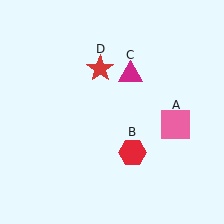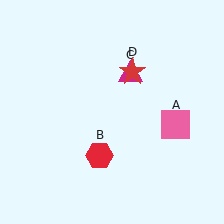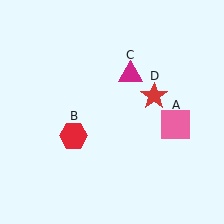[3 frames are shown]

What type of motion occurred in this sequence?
The red hexagon (object B), red star (object D) rotated clockwise around the center of the scene.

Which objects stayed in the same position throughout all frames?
Pink square (object A) and magenta triangle (object C) remained stationary.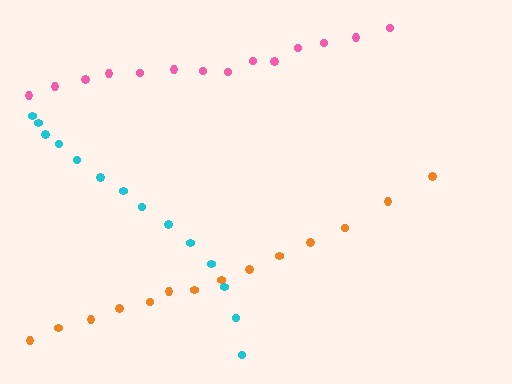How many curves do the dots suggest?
There are 3 distinct paths.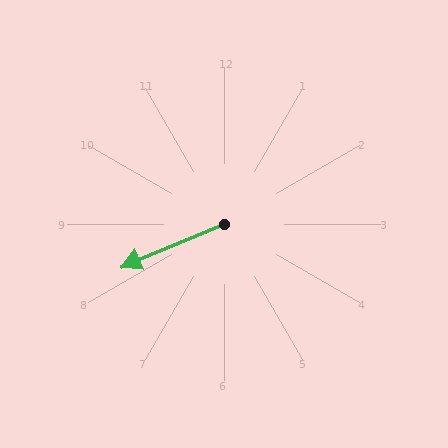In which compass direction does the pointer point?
Southwest.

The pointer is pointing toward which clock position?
Roughly 8 o'clock.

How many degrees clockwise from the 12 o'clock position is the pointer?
Approximately 247 degrees.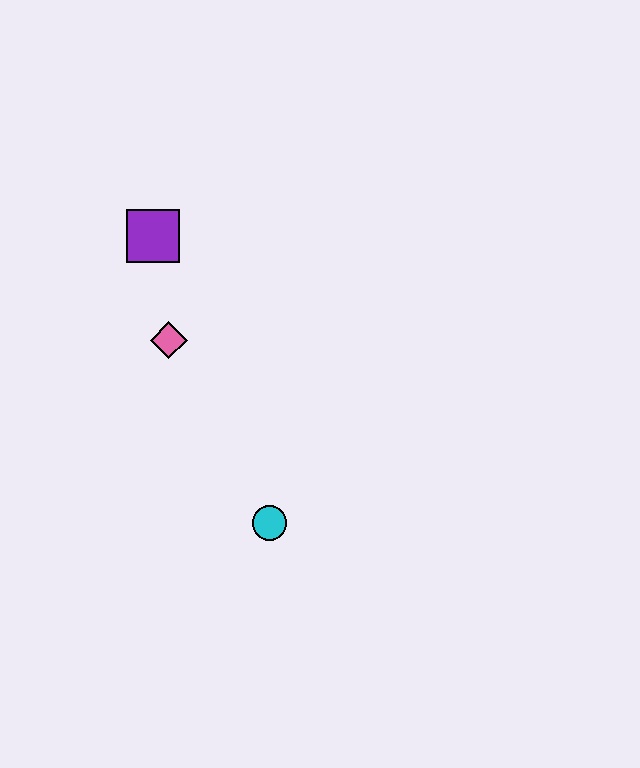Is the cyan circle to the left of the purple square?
No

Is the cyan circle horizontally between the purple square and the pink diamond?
No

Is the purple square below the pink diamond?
No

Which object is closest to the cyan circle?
The pink diamond is closest to the cyan circle.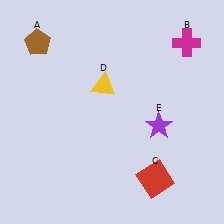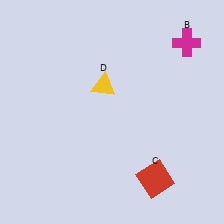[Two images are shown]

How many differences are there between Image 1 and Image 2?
There are 2 differences between the two images.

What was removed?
The purple star (E), the brown pentagon (A) were removed in Image 2.